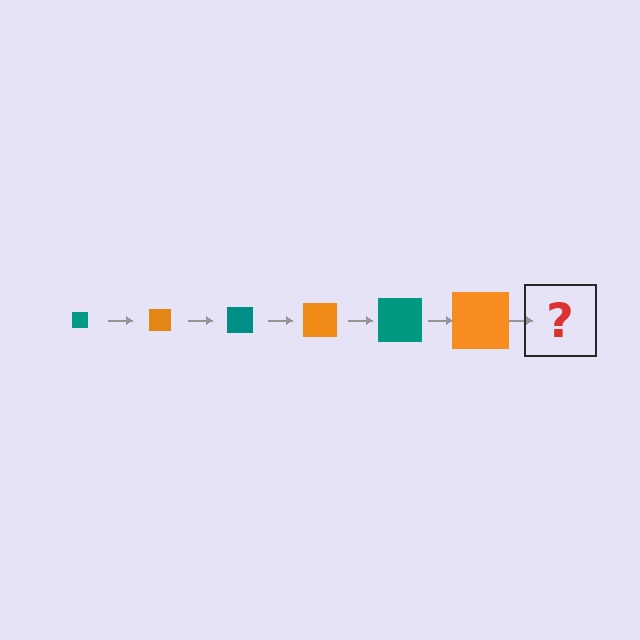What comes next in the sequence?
The next element should be a teal square, larger than the previous one.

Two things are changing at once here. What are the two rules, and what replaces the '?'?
The two rules are that the square grows larger each step and the color cycles through teal and orange. The '?' should be a teal square, larger than the previous one.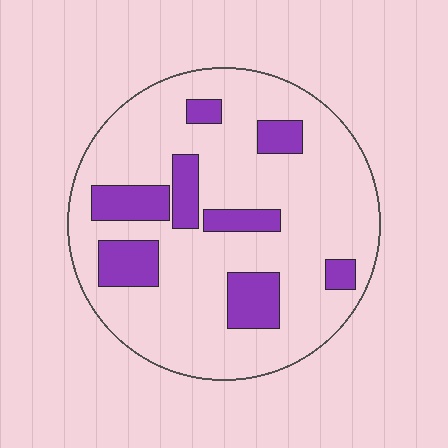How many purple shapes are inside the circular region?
8.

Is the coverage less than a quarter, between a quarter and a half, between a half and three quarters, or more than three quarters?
Less than a quarter.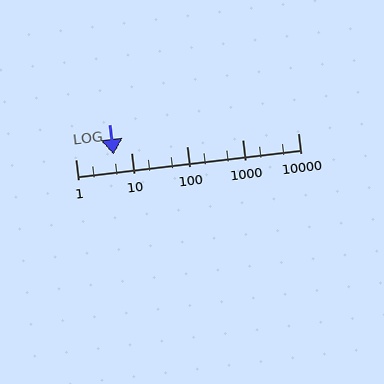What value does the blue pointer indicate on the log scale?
The pointer indicates approximately 4.9.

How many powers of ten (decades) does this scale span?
The scale spans 4 decades, from 1 to 10000.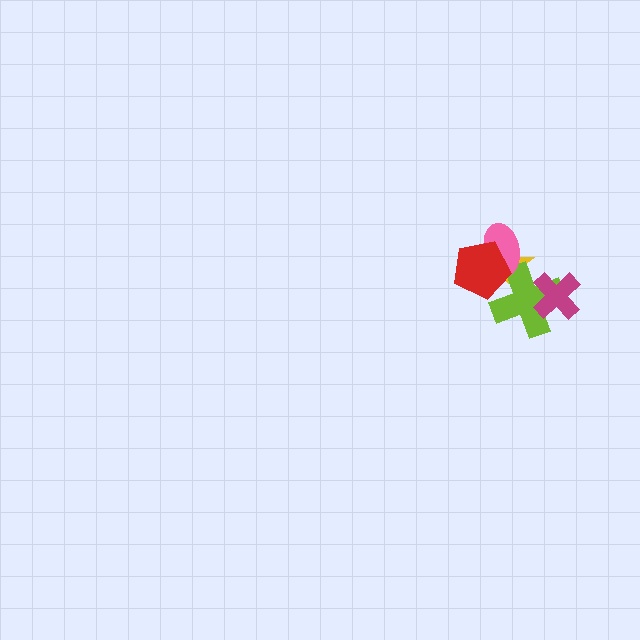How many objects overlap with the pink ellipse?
3 objects overlap with the pink ellipse.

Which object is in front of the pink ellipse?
The red pentagon is in front of the pink ellipse.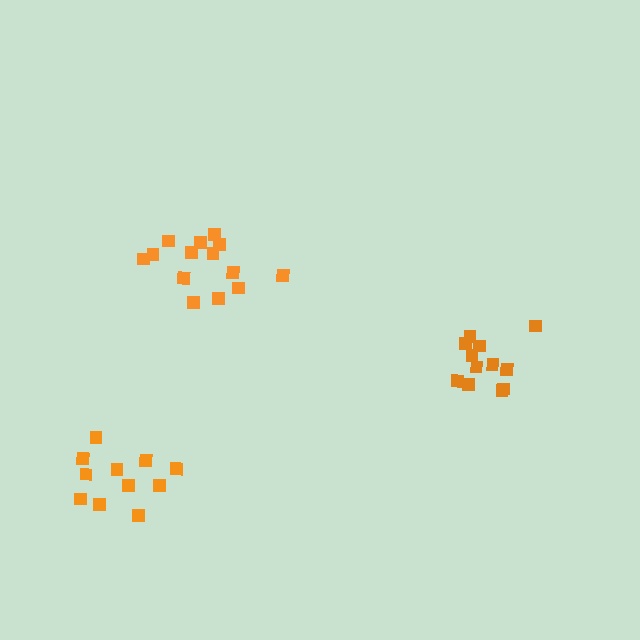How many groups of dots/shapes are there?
There are 3 groups.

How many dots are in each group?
Group 1: 12 dots, Group 2: 11 dots, Group 3: 14 dots (37 total).